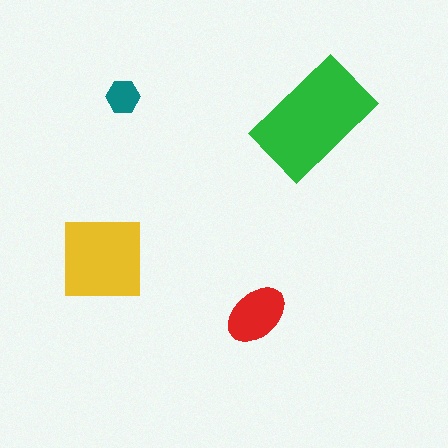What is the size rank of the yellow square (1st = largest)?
2nd.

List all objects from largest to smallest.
The green rectangle, the yellow square, the red ellipse, the teal hexagon.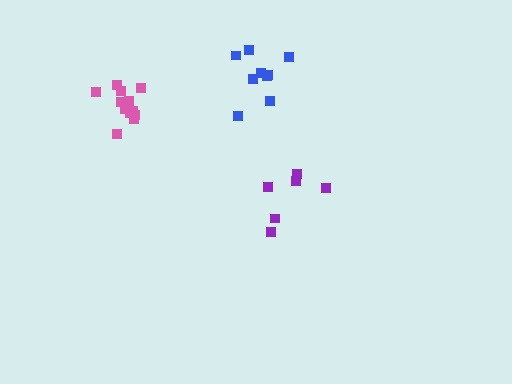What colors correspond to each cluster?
The clusters are colored: pink, blue, purple.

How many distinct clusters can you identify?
There are 3 distinct clusters.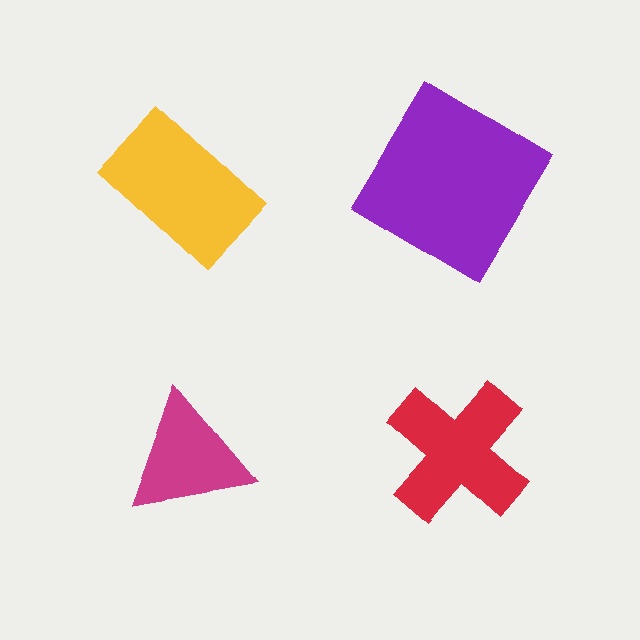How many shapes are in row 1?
2 shapes.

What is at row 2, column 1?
A magenta triangle.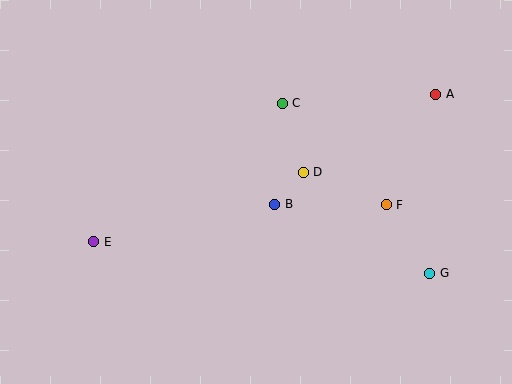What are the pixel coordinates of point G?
Point G is at (430, 273).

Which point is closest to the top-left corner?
Point E is closest to the top-left corner.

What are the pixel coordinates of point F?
Point F is at (386, 205).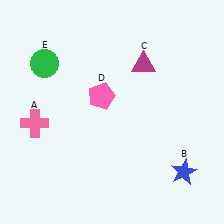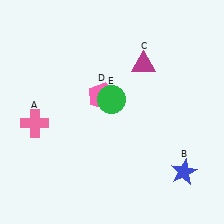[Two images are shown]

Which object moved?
The green circle (E) moved right.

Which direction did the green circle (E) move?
The green circle (E) moved right.